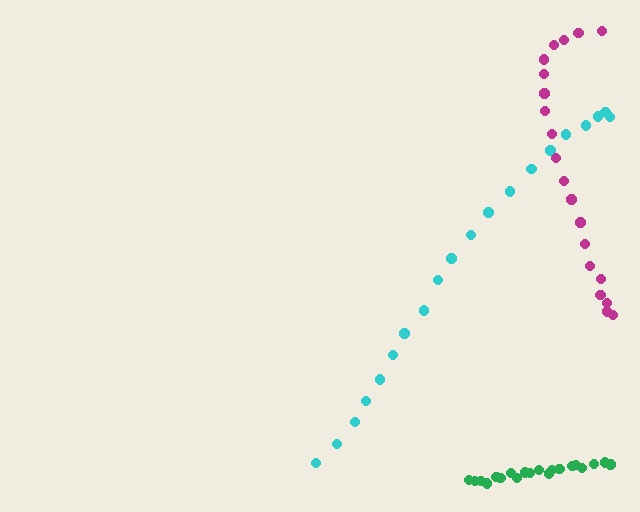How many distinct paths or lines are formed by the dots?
There are 3 distinct paths.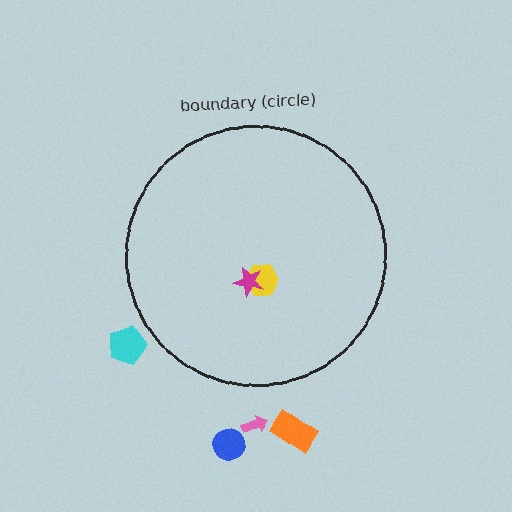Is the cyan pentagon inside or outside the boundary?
Outside.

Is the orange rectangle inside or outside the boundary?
Outside.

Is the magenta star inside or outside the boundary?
Inside.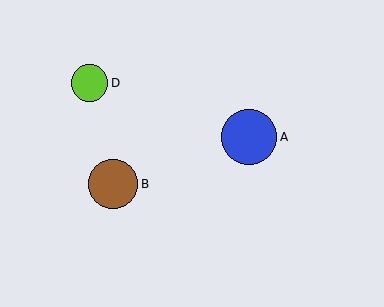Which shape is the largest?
The blue circle (labeled A) is the largest.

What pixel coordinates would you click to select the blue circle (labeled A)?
Click at (249, 137) to select the blue circle A.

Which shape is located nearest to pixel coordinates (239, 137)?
The blue circle (labeled A) at (249, 137) is nearest to that location.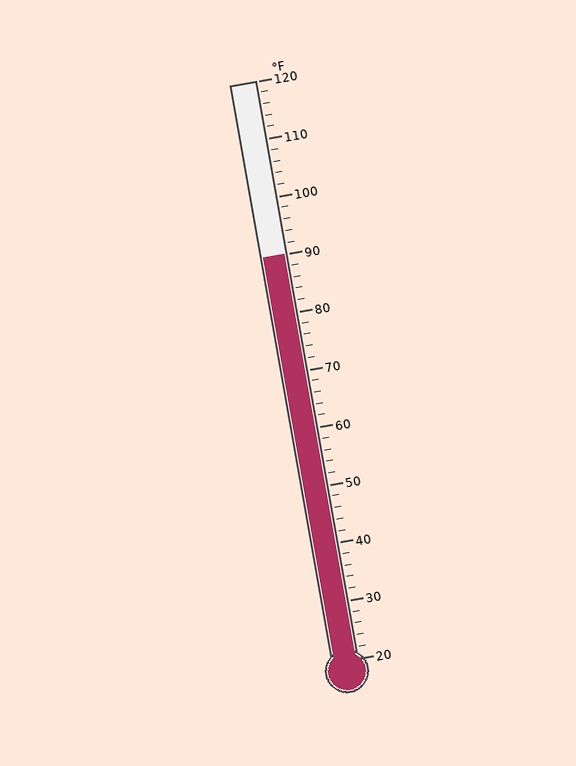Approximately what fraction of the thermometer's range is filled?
The thermometer is filled to approximately 70% of its range.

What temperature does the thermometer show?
The thermometer shows approximately 90°F.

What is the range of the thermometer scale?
The thermometer scale ranges from 20°F to 120°F.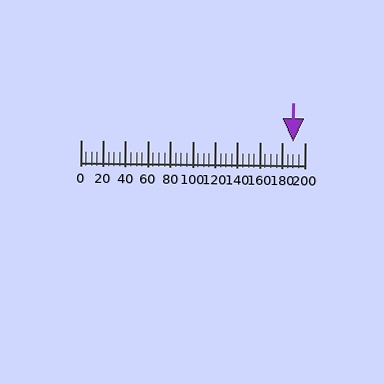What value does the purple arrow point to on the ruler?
The purple arrow points to approximately 190.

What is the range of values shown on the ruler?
The ruler shows values from 0 to 200.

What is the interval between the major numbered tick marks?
The major tick marks are spaced 20 units apart.